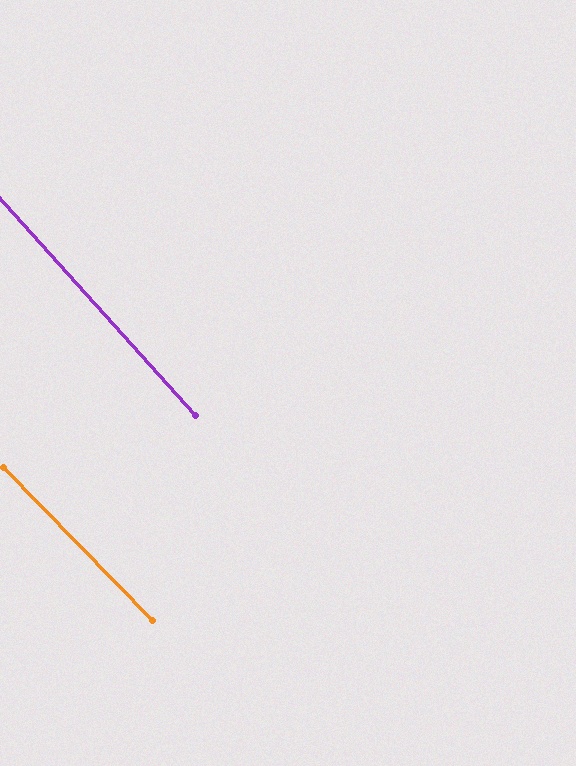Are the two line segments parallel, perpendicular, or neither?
Parallel — their directions differ by only 1.9°.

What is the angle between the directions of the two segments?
Approximately 2 degrees.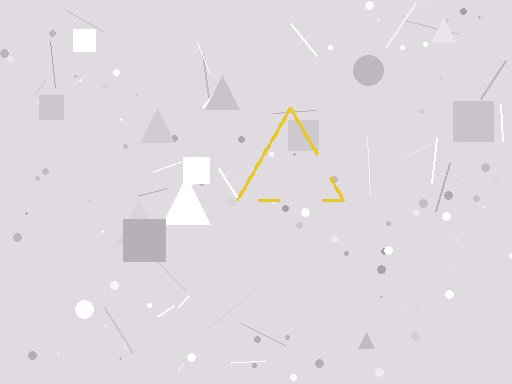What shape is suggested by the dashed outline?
The dashed outline suggests a triangle.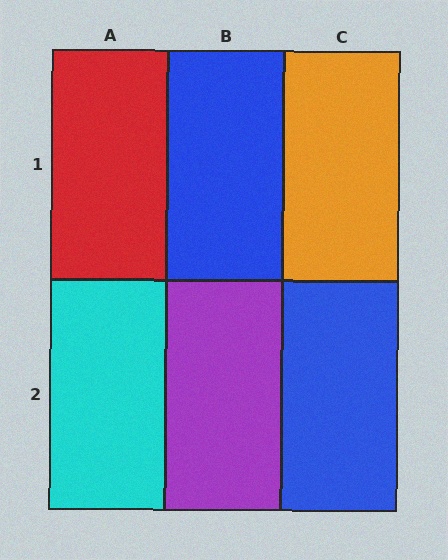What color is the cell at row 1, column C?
Orange.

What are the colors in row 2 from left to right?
Cyan, purple, blue.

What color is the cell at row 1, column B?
Blue.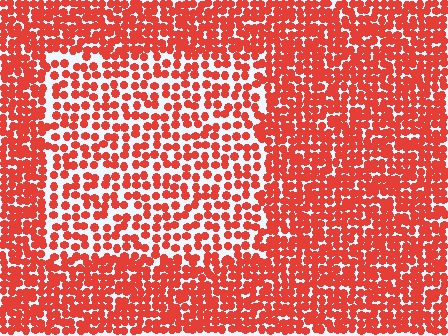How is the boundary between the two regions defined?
The boundary is defined by a change in element density (approximately 1.8x ratio). All elements are the same color, size, and shape.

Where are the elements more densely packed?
The elements are more densely packed outside the rectangle boundary.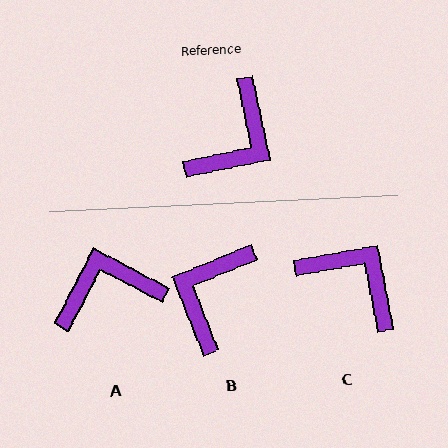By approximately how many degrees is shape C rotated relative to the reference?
Approximately 89 degrees counter-clockwise.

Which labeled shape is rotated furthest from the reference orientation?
B, about 170 degrees away.